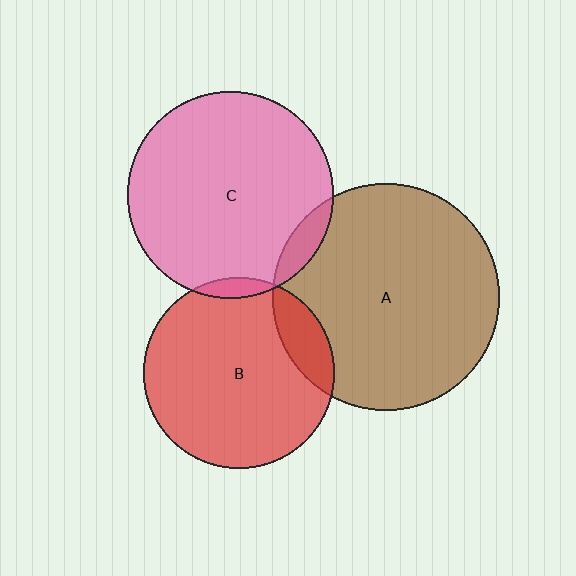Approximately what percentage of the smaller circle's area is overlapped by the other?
Approximately 5%.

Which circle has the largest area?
Circle A (brown).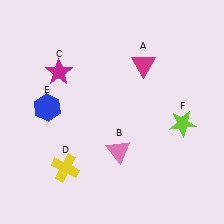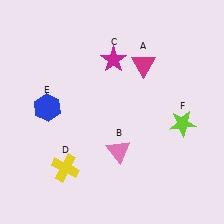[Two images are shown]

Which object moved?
The magenta star (C) moved right.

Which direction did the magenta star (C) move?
The magenta star (C) moved right.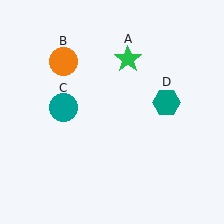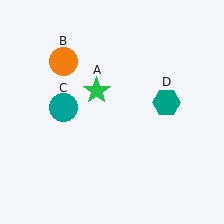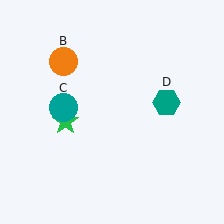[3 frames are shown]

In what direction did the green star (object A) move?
The green star (object A) moved down and to the left.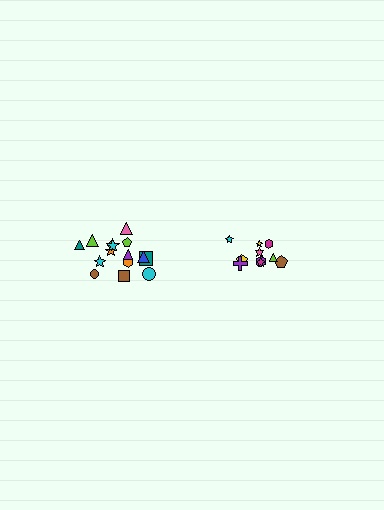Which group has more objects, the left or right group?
The left group.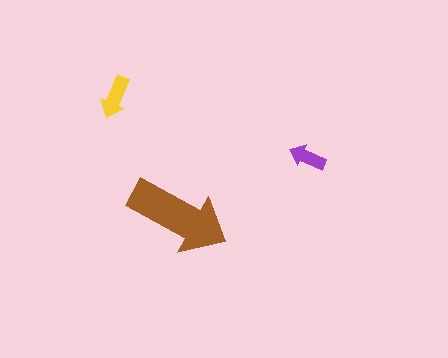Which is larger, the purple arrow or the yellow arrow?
The yellow one.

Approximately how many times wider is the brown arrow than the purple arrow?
About 3 times wider.